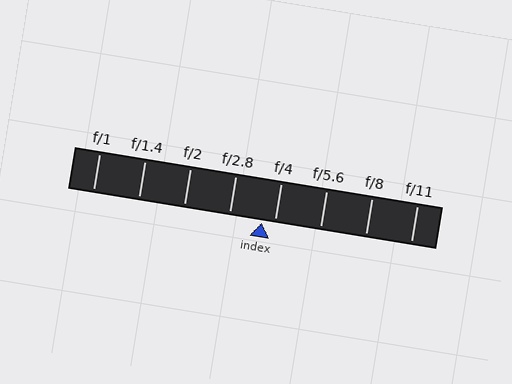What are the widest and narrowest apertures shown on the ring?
The widest aperture shown is f/1 and the narrowest is f/11.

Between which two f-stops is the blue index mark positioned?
The index mark is between f/2.8 and f/4.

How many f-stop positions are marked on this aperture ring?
There are 8 f-stop positions marked.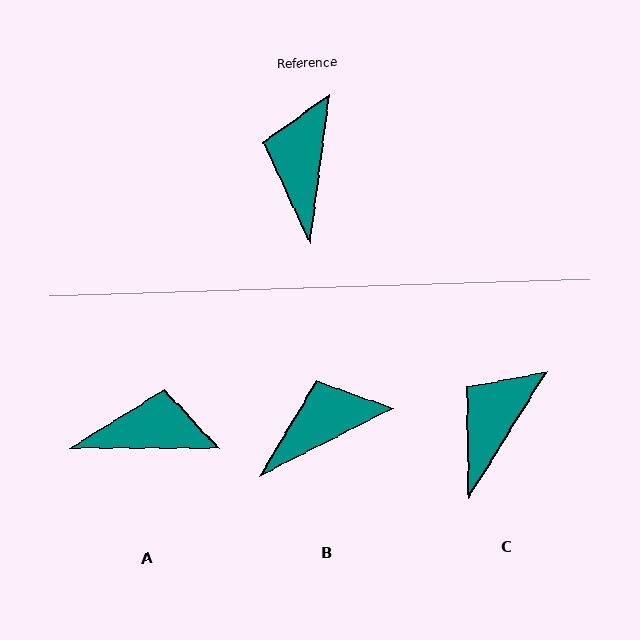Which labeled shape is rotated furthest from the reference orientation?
A, about 83 degrees away.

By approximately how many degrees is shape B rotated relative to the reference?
Approximately 56 degrees clockwise.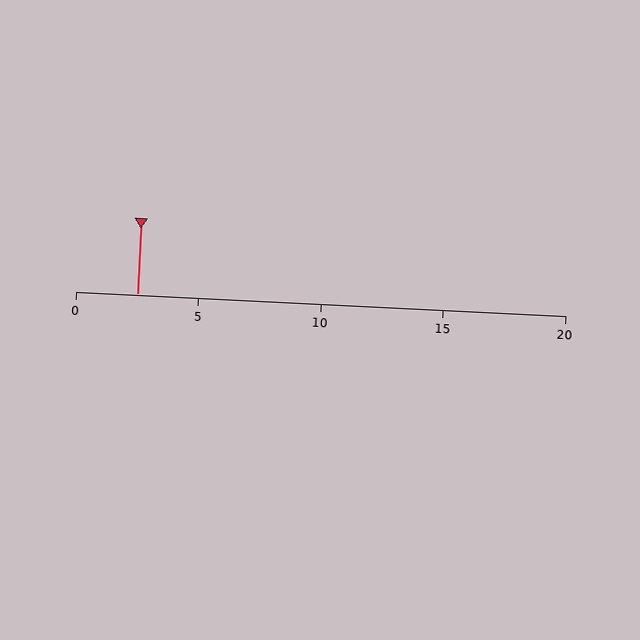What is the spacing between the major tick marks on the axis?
The major ticks are spaced 5 apart.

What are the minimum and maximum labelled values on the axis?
The axis runs from 0 to 20.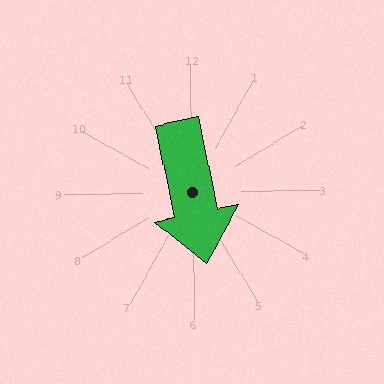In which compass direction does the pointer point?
South.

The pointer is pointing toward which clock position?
Roughly 6 o'clock.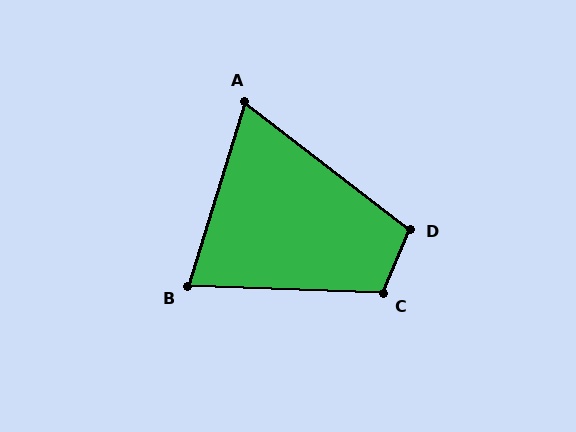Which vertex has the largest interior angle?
C, at approximately 111 degrees.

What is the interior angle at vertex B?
Approximately 75 degrees (acute).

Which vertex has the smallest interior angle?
A, at approximately 69 degrees.